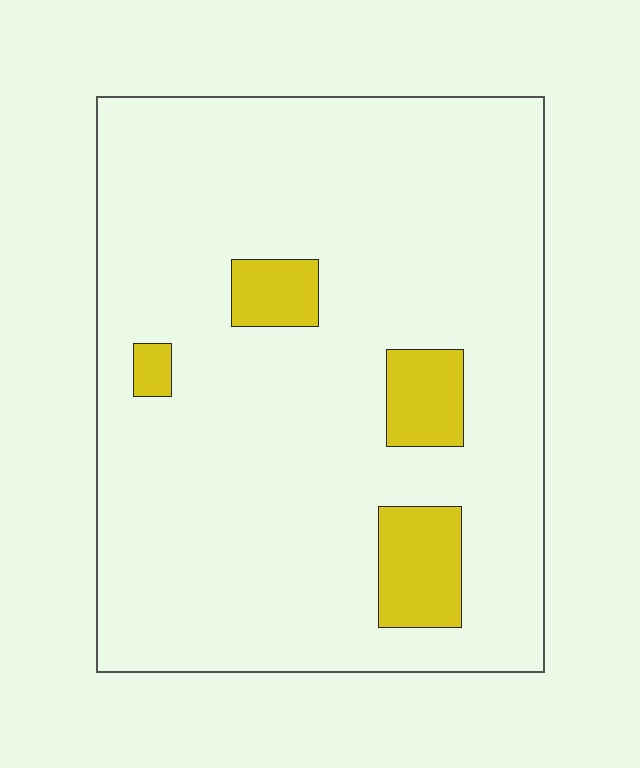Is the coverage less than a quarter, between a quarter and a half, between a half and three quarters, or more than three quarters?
Less than a quarter.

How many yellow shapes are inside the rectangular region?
4.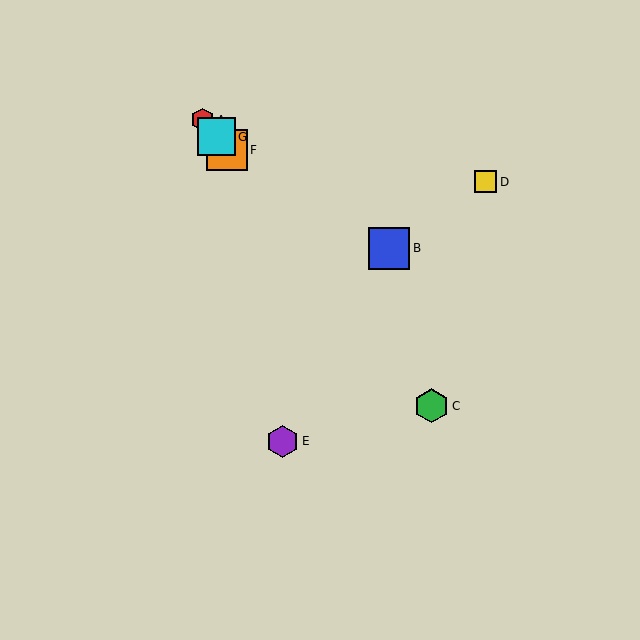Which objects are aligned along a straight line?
Objects A, C, F, G are aligned along a straight line.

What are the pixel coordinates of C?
Object C is at (432, 406).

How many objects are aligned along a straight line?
4 objects (A, C, F, G) are aligned along a straight line.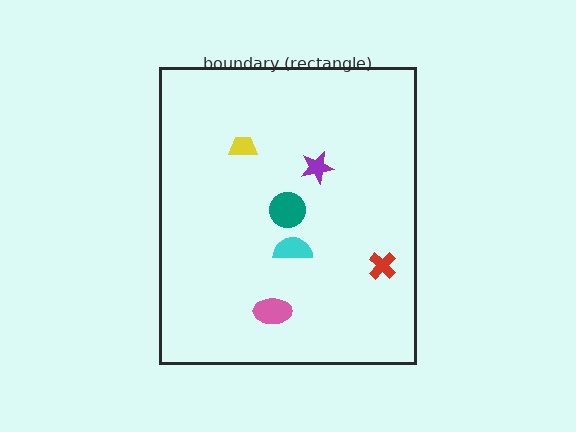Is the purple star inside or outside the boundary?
Inside.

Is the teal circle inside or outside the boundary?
Inside.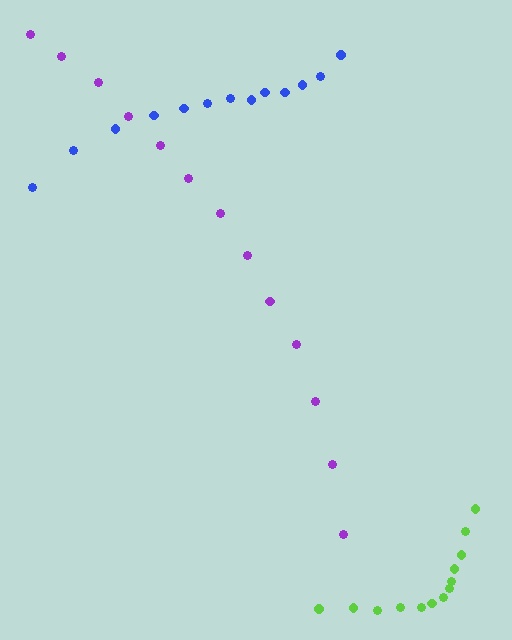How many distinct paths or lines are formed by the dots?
There are 3 distinct paths.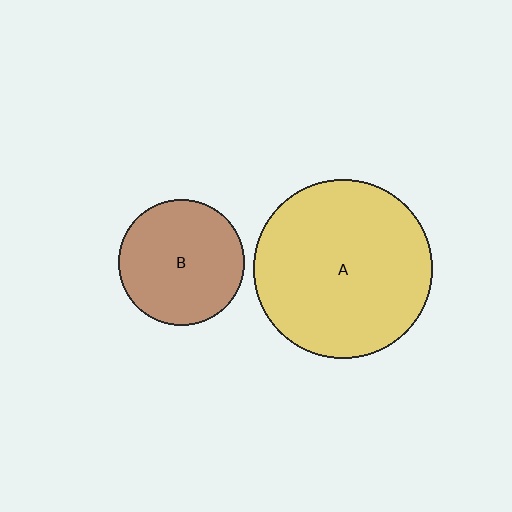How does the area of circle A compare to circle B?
Approximately 2.0 times.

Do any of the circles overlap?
No, none of the circles overlap.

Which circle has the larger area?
Circle A (yellow).